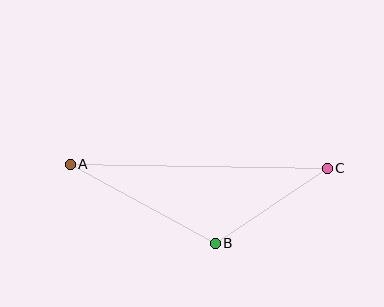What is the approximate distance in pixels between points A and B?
The distance between A and B is approximately 165 pixels.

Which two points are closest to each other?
Points B and C are closest to each other.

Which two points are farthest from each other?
Points A and C are farthest from each other.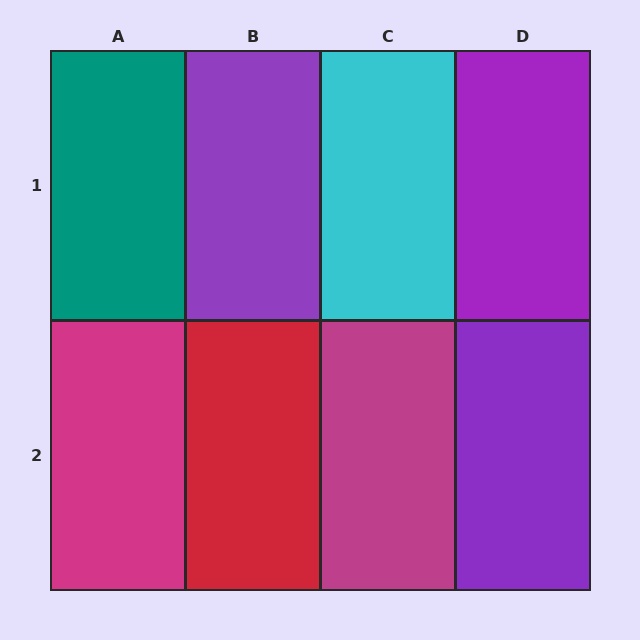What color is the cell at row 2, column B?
Red.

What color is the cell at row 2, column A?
Magenta.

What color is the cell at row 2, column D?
Purple.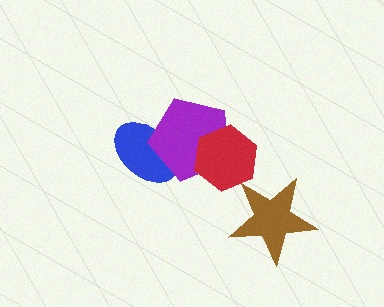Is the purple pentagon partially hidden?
Yes, it is partially covered by another shape.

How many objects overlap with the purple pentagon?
2 objects overlap with the purple pentagon.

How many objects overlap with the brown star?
0 objects overlap with the brown star.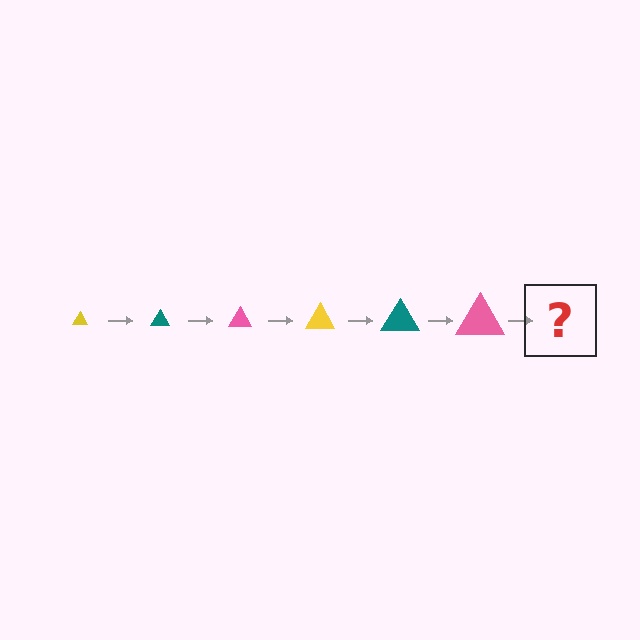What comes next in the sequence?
The next element should be a yellow triangle, larger than the previous one.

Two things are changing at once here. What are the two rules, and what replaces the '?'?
The two rules are that the triangle grows larger each step and the color cycles through yellow, teal, and pink. The '?' should be a yellow triangle, larger than the previous one.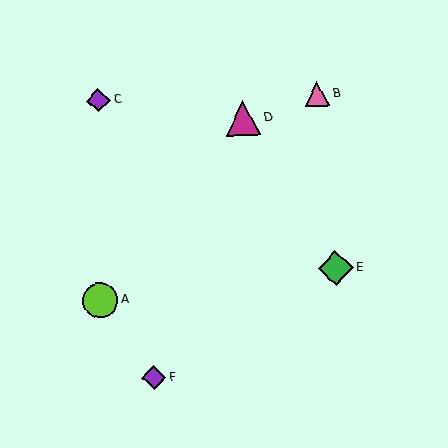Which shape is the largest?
The lime circle (labeled A) is the largest.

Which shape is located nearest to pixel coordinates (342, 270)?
The green diamond (labeled E) at (336, 268) is nearest to that location.